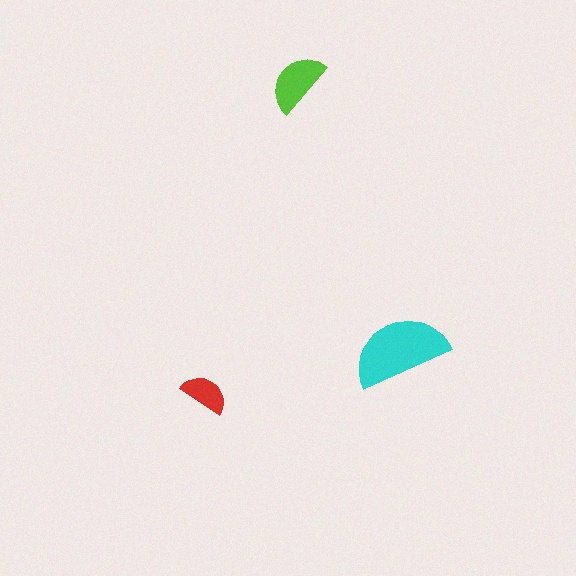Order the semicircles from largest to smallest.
the cyan one, the lime one, the red one.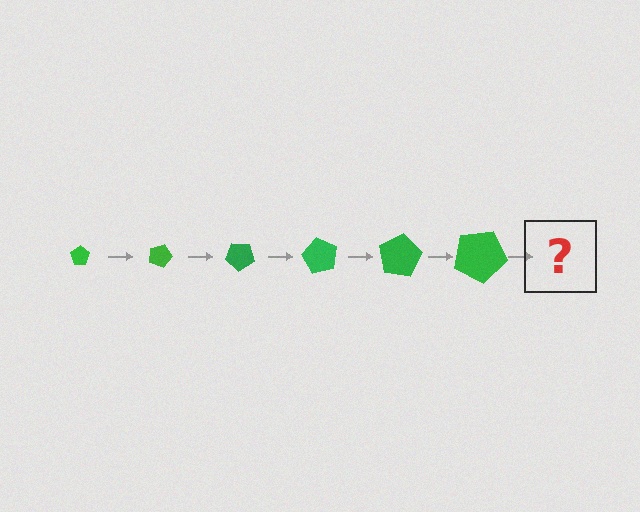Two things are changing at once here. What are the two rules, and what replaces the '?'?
The two rules are that the pentagon grows larger each step and it rotates 20 degrees each step. The '?' should be a pentagon, larger than the previous one and rotated 120 degrees from the start.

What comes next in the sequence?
The next element should be a pentagon, larger than the previous one and rotated 120 degrees from the start.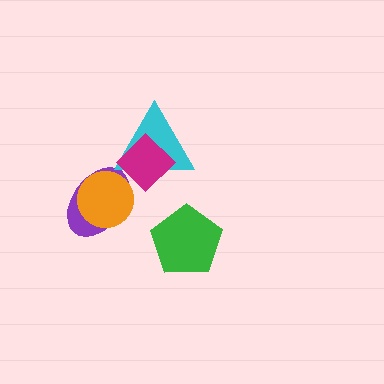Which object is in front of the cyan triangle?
The magenta diamond is in front of the cyan triangle.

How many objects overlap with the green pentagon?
0 objects overlap with the green pentagon.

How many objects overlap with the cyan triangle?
1 object overlaps with the cyan triangle.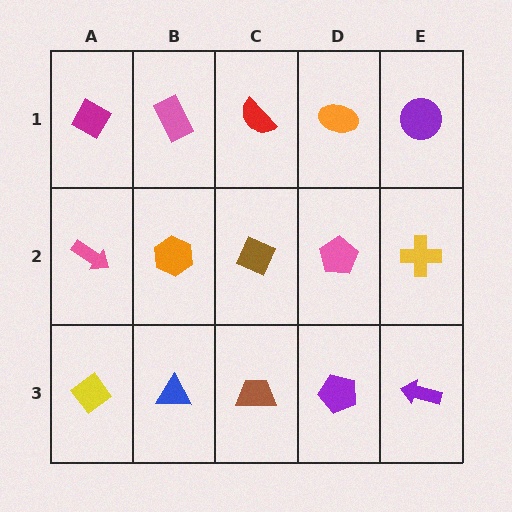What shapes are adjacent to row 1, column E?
A yellow cross (row 2, column E), an orange ellipse (row 1, column D).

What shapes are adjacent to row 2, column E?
A purple circle (row 1, column E), a purple arrow (row 3, column E), a pink pentagon (row 2, column D).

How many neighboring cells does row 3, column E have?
2.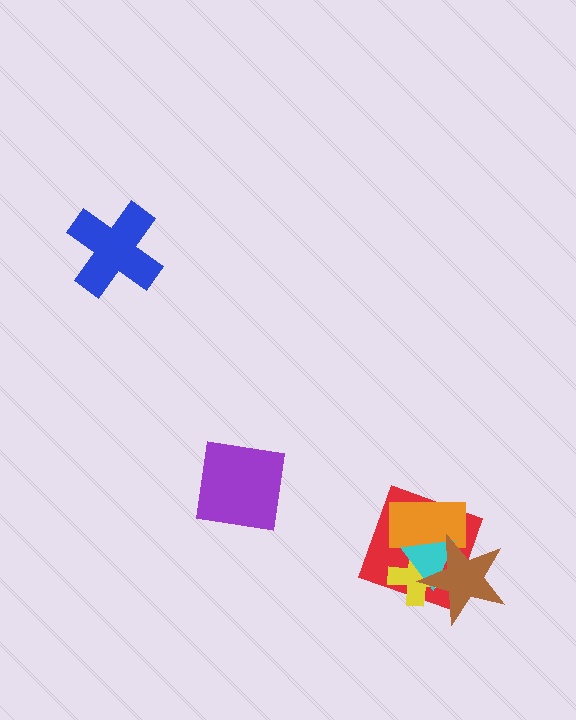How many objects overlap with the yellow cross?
4 objects overlap with the yellow cross.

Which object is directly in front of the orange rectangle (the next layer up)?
The yellow cross is directly in front of the orange rectangle.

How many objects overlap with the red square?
4 objects overlap with the red square.